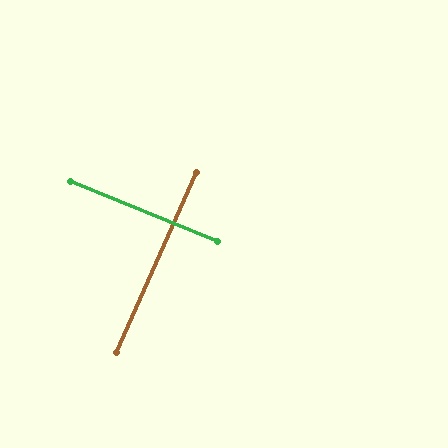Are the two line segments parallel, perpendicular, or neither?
Perpendicular — they meet at approximately 88°.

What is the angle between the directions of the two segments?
Approximately 88 degrees.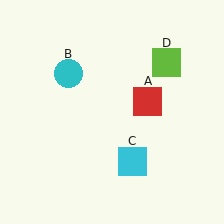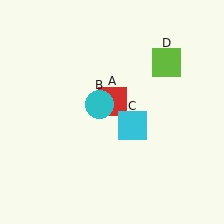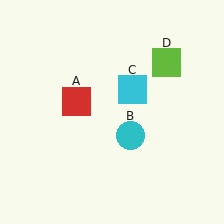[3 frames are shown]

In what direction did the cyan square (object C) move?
The cyan square (object C) moved up.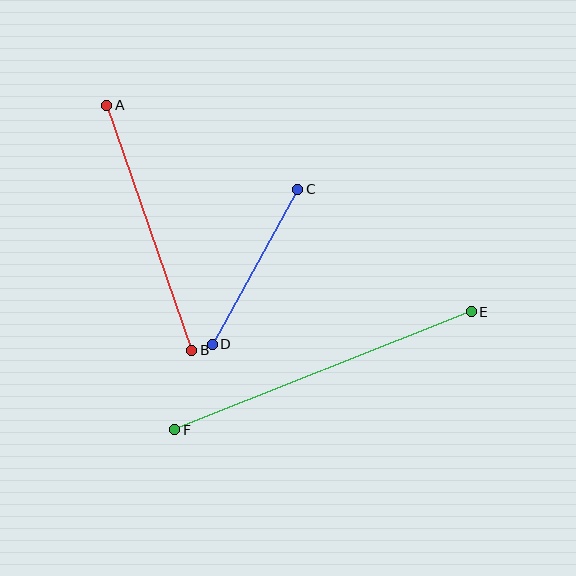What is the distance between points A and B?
The distance is approximately 259 pixels.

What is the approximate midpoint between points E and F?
The midpoint is at approximately (323, 371) pixels.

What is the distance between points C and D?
The distance is approximately 177 pixels.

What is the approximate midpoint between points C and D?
The midpoint is at approximately (255, 267) pixels.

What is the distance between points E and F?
The distance is approximately 319 pixels.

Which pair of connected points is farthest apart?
Points E and F are farthest apart.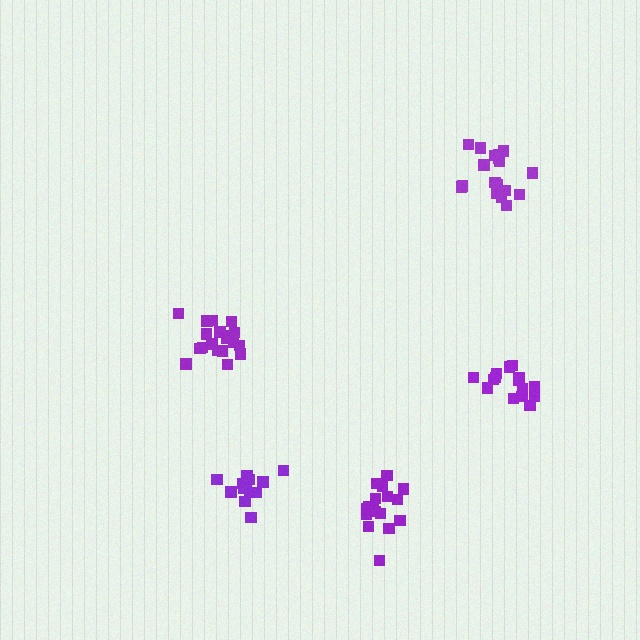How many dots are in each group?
Group 1: 18 dots, Group 2: 19 dots, Group 3: 17 dots, Group 4: 15 dots, Group 5: 13 dots (82 total).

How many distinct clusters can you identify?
There are 5 distinct clusters.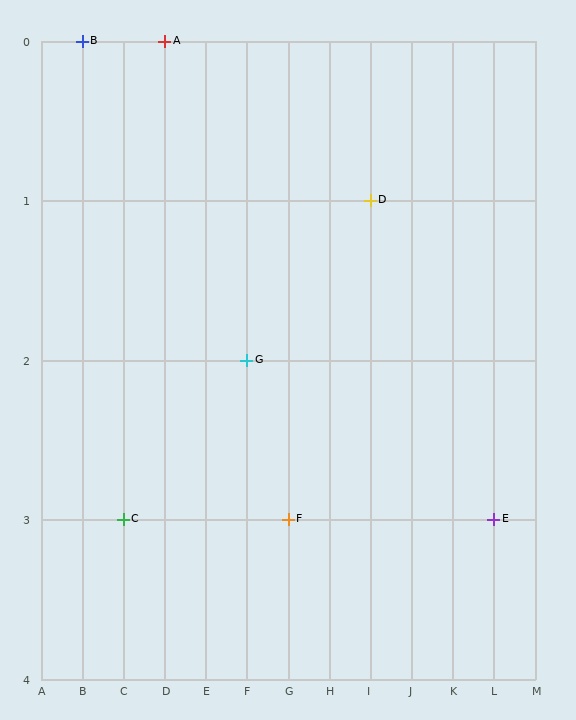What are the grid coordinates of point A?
Point A is at grid coordinates (D, 0).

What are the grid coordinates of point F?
Point F is at grid coordinates (G, 3).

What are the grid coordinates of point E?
Point E is at grid coordinates (L, 3).